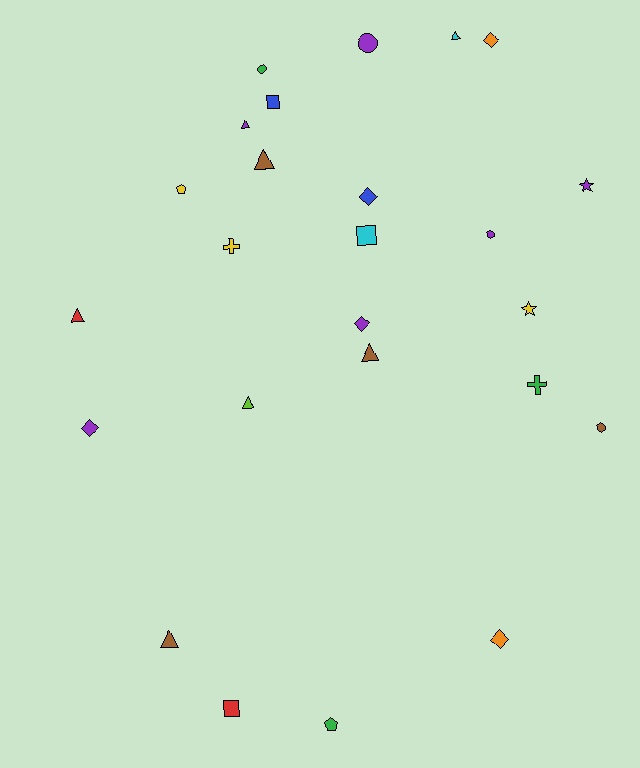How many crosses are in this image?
There are 2 crosses.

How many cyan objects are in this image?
There are 2 cyan objects.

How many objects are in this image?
There are 25 objects.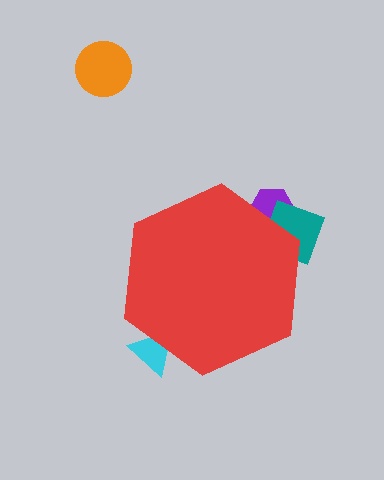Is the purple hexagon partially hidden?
Yes, the purple hexagon is partially hidden behind the red hexagon.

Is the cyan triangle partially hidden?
Yes, the cyan triangle is partially hidden behind the red hexagon.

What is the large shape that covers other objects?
A red hexagon.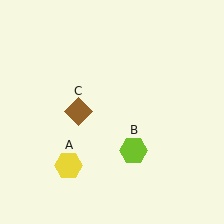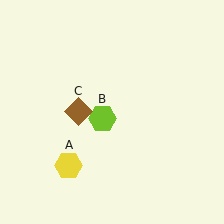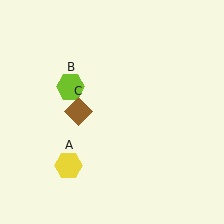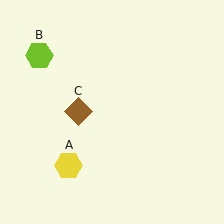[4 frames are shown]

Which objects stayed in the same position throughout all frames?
Yellow hexagon (object A) and brown diamond (object C) remained stationary.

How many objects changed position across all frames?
1 object changed position: lime hexagon (object B).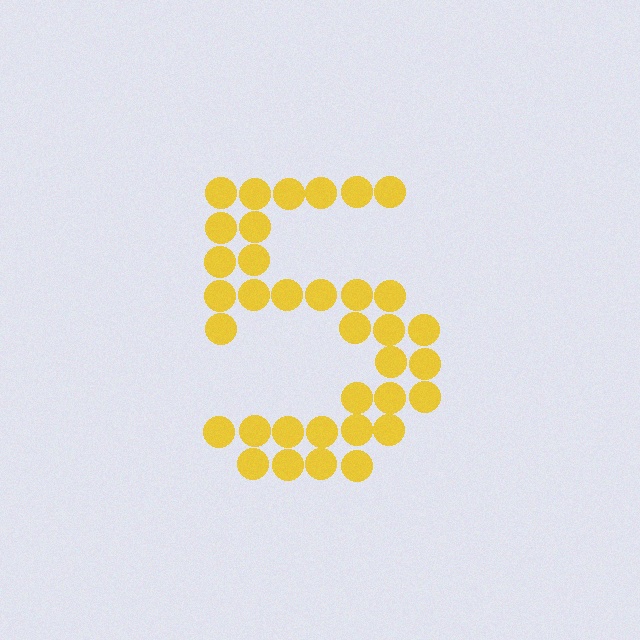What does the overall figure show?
The overall figure shows the digit 5.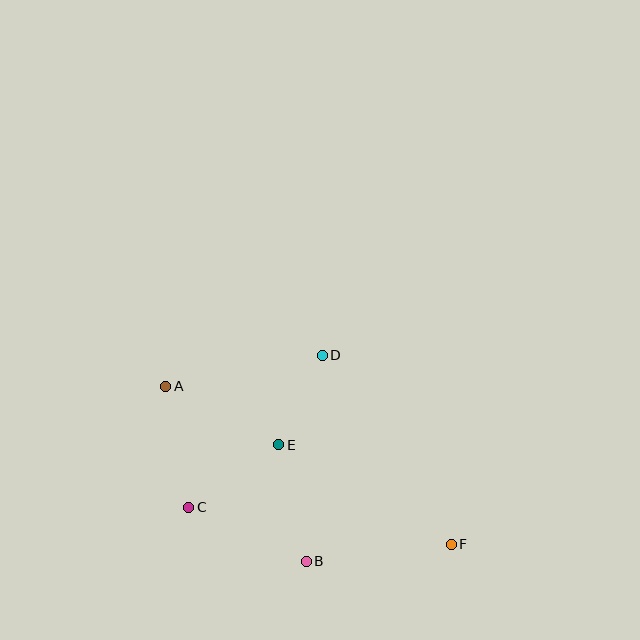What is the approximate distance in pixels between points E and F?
The distance between E and F is approximately 200 pixels.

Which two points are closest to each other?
Points D and E are closest to each other.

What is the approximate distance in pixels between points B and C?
The distance between B and C is approximately 129 pixels.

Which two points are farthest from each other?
Points A and F are farthest from each other.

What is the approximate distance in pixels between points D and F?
The distance between D and F is approximately 229 pixels.